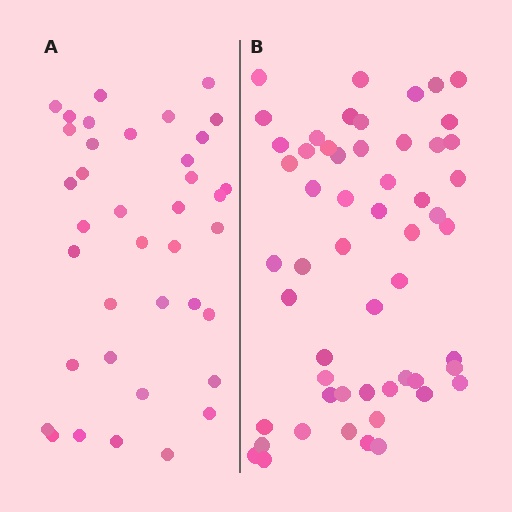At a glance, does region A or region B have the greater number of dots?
Region B (the right region) has more dots.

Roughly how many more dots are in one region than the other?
Region B has approximately 15 more dots than region A.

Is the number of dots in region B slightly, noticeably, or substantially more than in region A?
Region B has noticeably more, but not dramatically so. The ratio is roughly 1.4 to 1.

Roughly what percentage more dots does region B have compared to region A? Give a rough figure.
About 45% more.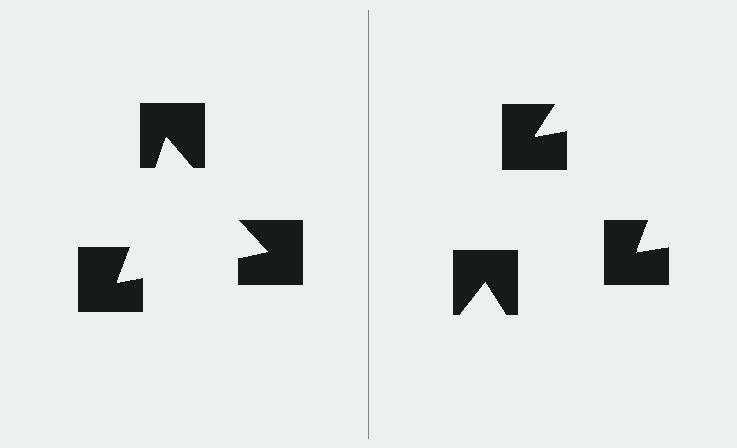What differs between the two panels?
The notched squares are positioned identically on both sides; only the wedge orientations differ. On the left they align to a triangle; on the right they are misaligned.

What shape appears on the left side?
An illusory triangle.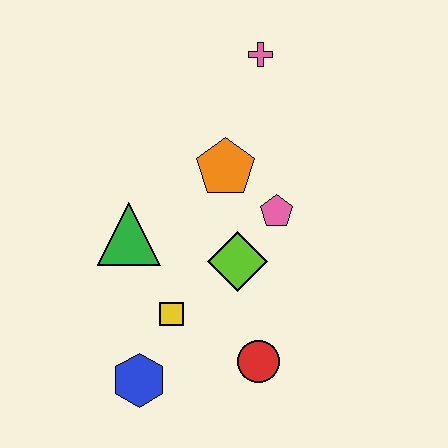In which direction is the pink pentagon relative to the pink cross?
The pink pentagon is below the pink cross.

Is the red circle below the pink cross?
Yes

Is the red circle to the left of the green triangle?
No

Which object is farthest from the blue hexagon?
The pink cross is farthest from the blue hexagon.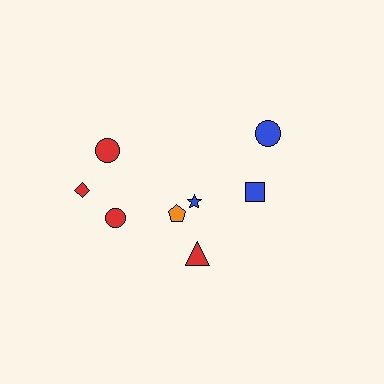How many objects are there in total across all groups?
There are 8 objects.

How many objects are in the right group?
There are 3 objects.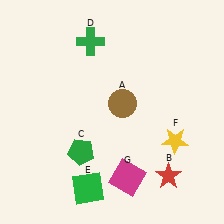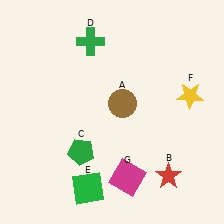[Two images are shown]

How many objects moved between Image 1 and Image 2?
1 object moved between the two images.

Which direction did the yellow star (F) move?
The yellow star (F) moved up.